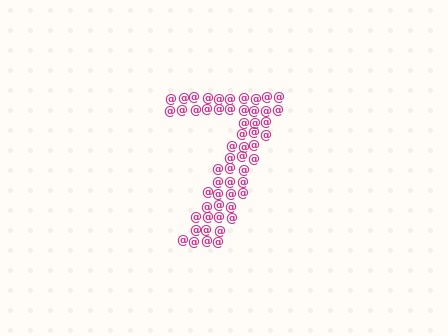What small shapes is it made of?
It is made of small at signs.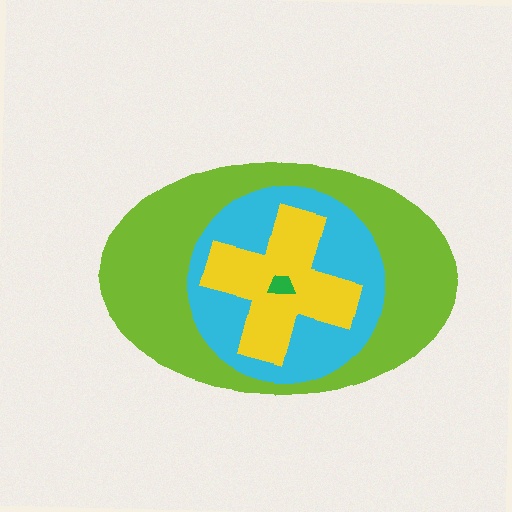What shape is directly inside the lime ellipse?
The cyan circle.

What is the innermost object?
The green trapezoid.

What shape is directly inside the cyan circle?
The yellow cross.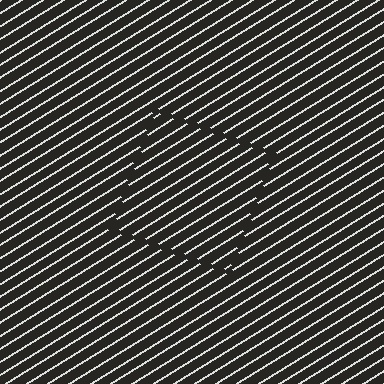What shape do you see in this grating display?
An illusory square. The interior of the shape contains the same grating, shifted by half a period — the contour is defined by the phase discontinuity where line-ends from the inner and outer gratings abut.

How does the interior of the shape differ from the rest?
The interior of the shape contains the same grating, shifted by half a period — the contour is defined by the phase discontinuity where line-ends from the inner and outer gratings abut.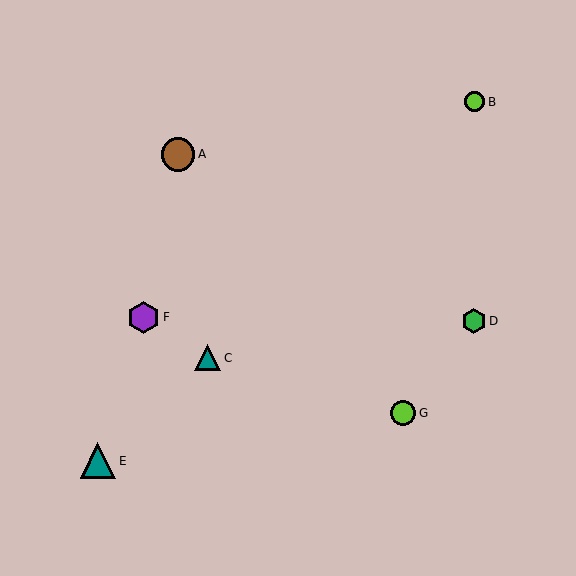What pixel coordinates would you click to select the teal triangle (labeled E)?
Click at (98, 461) to select the teal triangle E.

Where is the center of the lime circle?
The center of the lime circle is at (475, 102).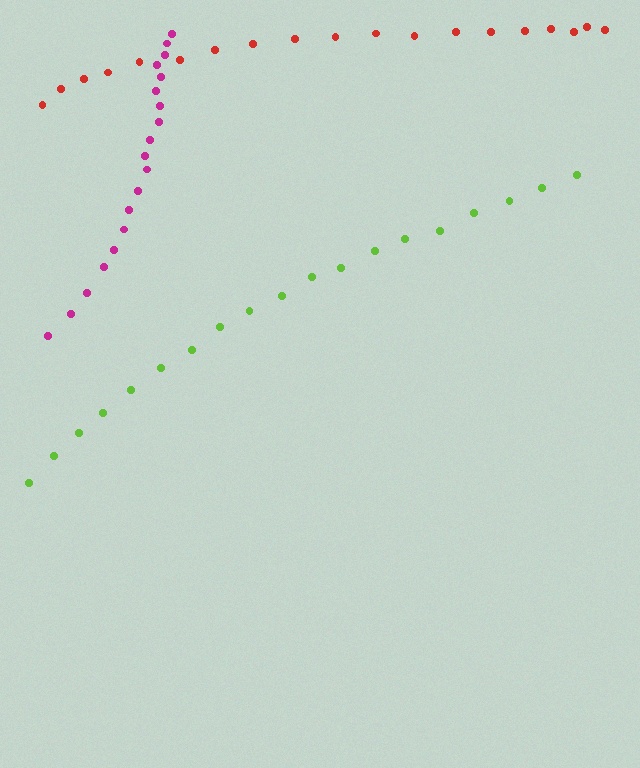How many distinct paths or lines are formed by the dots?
There are 3 distinct paths.